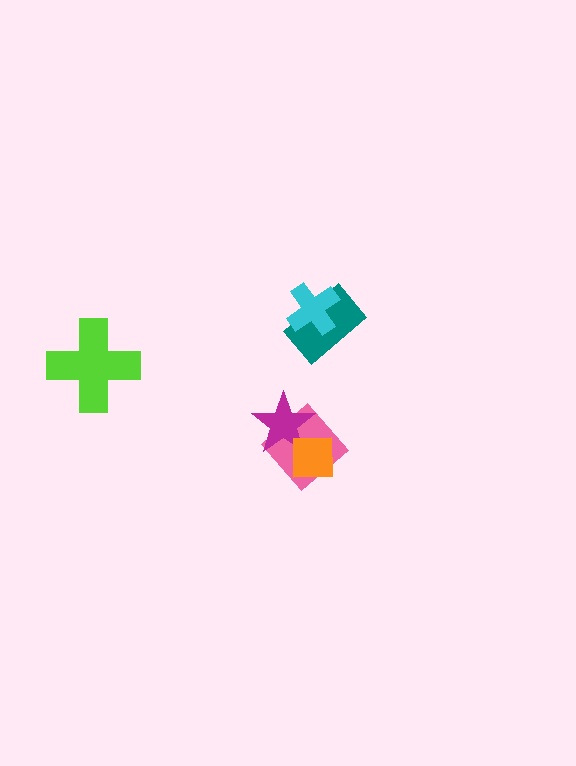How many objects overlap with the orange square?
2 objects overlap with the orange square.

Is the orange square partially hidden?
No, no other shape covers it.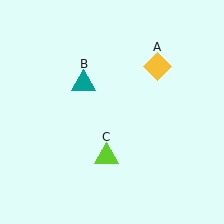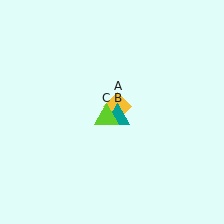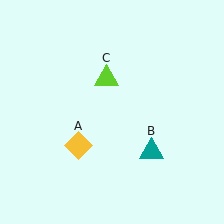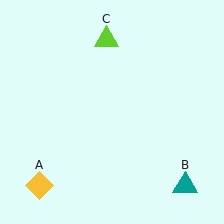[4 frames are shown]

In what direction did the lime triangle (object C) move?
The lime triangle (object C) moved up.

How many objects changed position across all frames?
3 objects changed position: yellow diamond (object A), teal triangle (object B), lime triangle (object C).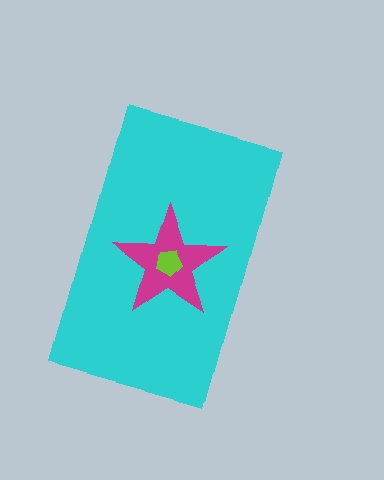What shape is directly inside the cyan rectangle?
The magenta star.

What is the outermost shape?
The cyan rectangle.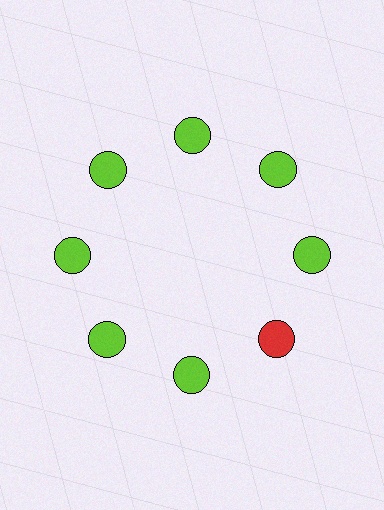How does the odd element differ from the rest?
It has a different color: red instead of lime.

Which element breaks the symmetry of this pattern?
The red circle at roughly the 4 o'clock position breaks the symmetry. All other shapes are lime circles.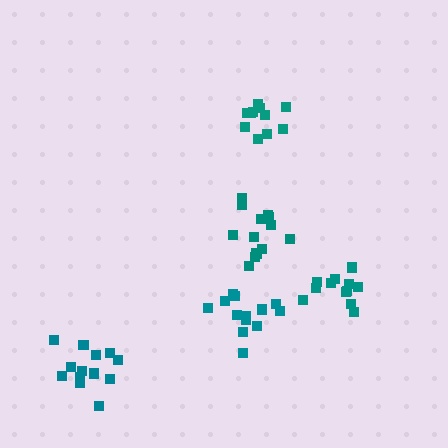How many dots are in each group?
Group 1: 11 dots, Group 2: 13 dots, Group 3: 12 dots, Group 4: 13 dots, Group 5: 13 dots (62 total).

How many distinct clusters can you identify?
There are 5 distinct clusters.